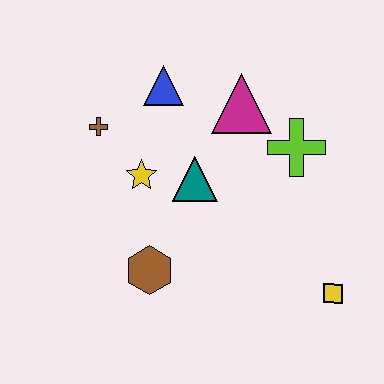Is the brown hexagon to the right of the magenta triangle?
No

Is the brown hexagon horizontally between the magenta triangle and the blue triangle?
No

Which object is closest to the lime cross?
The magenta triangle is closest to the lime cross.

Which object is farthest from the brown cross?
The yellow square is farthest from the brown cross.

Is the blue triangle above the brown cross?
Yes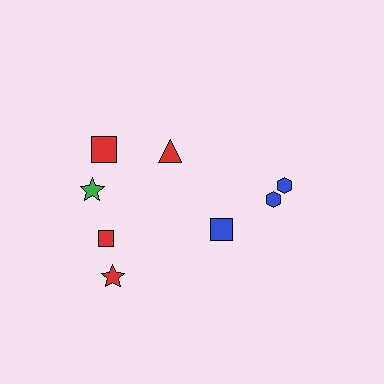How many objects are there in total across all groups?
There are 8 objects.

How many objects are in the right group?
There are 3 objects.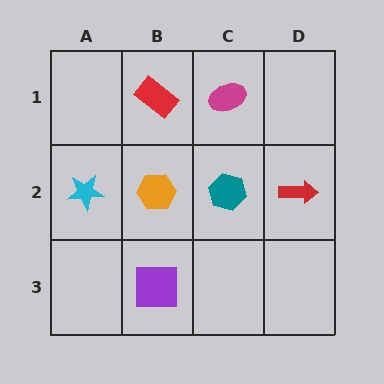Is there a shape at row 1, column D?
No, that cell is empty.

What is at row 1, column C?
A magenta ellipse.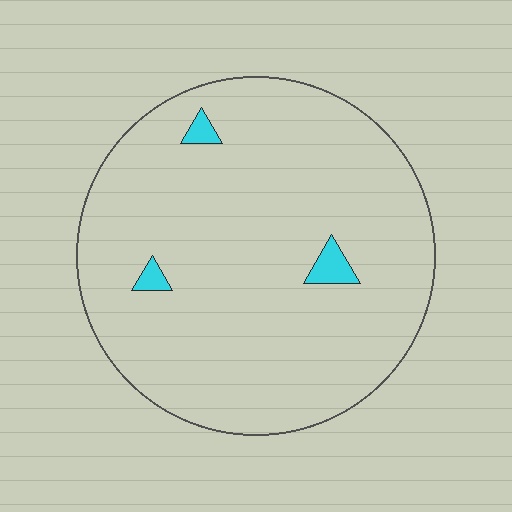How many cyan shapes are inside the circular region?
3.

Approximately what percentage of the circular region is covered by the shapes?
Approximately 5%.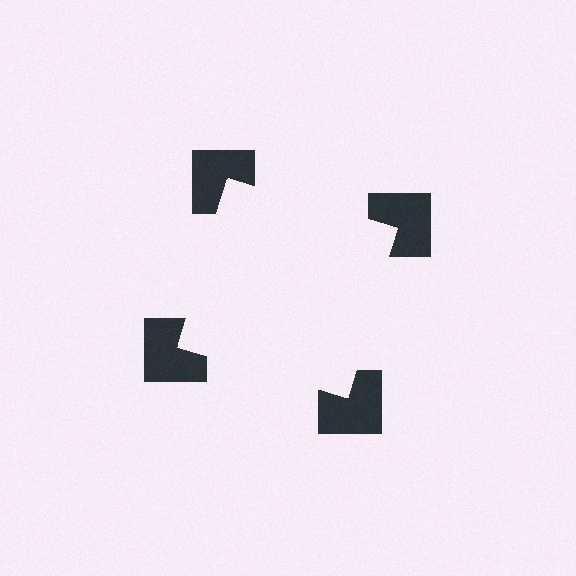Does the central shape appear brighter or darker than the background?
It typically appears slightly brighter than the background, even though no actual brightness change is drawn.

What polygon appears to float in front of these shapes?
An illusory square — its edges are inferred from the aligned wedge cuts in the notched squares, not physically drawn.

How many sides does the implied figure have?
4 sides.